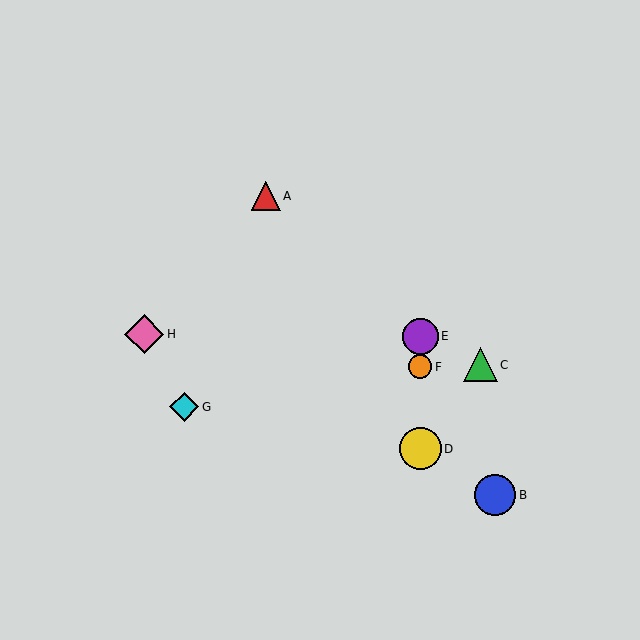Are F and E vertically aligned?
Yes, both are at x≈420.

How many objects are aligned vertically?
3 objects (D, E, F) are aligned vertically.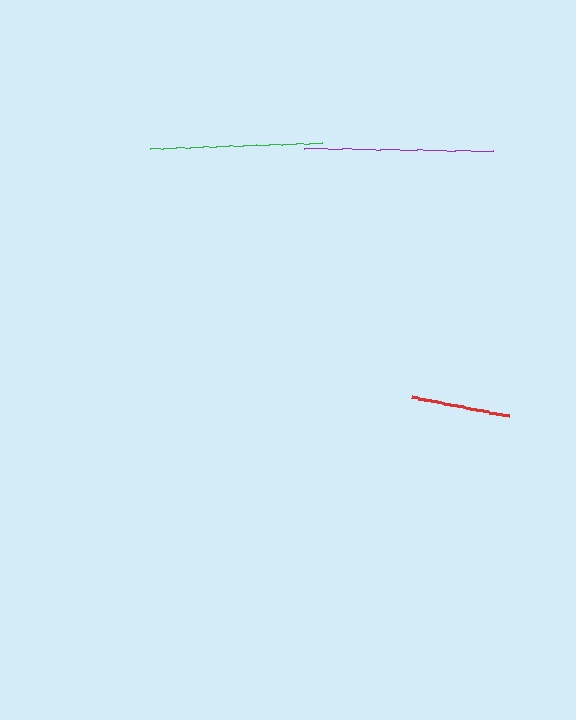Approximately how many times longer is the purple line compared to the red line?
The purple line is approximately 1.9 times the length of the red line.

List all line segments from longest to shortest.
From longest to shortest: purple, green, red.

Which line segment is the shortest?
The red line is the shortest at approximately 98 pixels.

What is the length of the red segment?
The red segment is approximately 98 pixels long.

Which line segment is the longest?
The purple line is the longest at approximately 189 pixels.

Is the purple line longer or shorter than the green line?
The purple line is longer than the green line.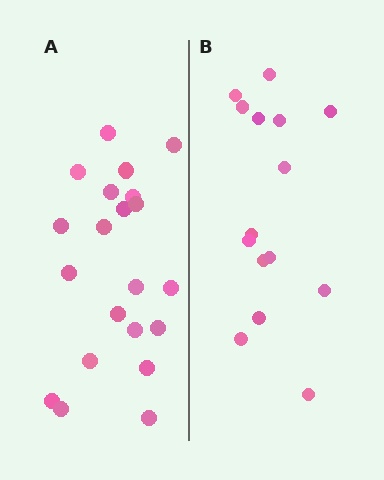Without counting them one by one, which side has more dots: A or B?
Region A (the left region) has more dots.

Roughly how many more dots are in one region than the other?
Region A has about 6 more dots than region B.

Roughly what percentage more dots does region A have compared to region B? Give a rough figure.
About 40% more.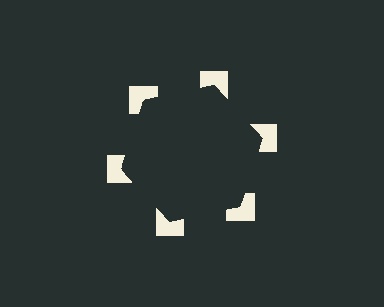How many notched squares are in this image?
There are 6 — one at each vertex of the illusory hexagon.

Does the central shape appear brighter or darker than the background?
It typically appears slightly darker than the background, even though no actual brightness change is drawn.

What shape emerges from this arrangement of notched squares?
An illusory hexagon — its edges are inferred from the aligned wedge cuts in the notched squares, not physically drawn.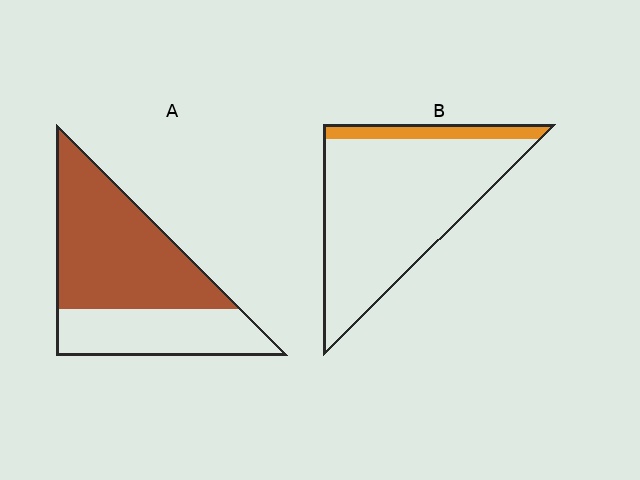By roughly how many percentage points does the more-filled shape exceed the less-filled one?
By roughly 50 percentage points (A over B).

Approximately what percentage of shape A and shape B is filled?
A is approximately 65% and B is approximately 10%.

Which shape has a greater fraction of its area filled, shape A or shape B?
Shape A.